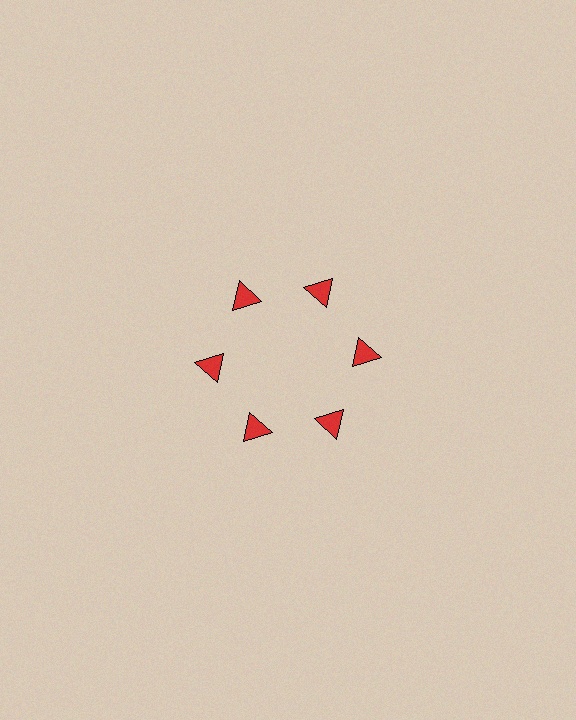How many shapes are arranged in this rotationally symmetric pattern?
There are 6 shapes, arranged in 6 groups of 1.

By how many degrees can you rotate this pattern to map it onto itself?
The pattern maps onto itself every 60 degrees of rotation.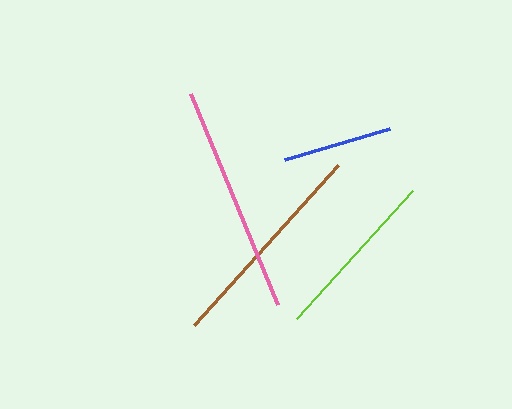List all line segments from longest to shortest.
From longest to shortest: pink, brown, lime, blue.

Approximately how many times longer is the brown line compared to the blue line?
The brown line is approximately 2.0 times the length of the blue line.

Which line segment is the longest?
The pink line is the longest at approximately 228 pixels.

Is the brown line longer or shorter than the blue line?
The brown line is longer than the blue line.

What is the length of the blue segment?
The blue segment is approximately 109 pixels long.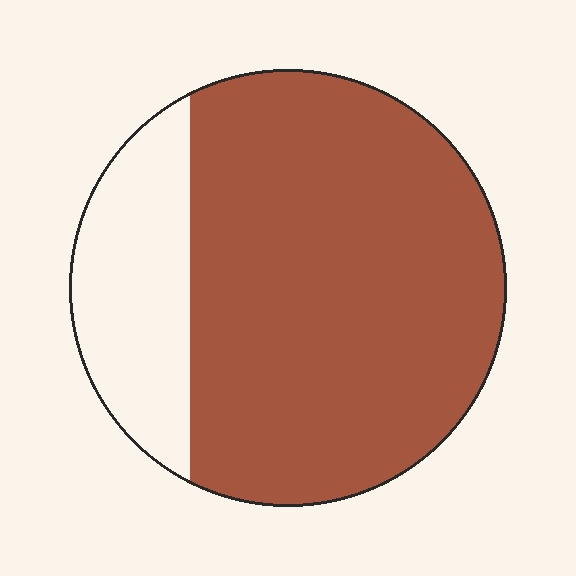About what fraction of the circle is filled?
About four fifths (4/5).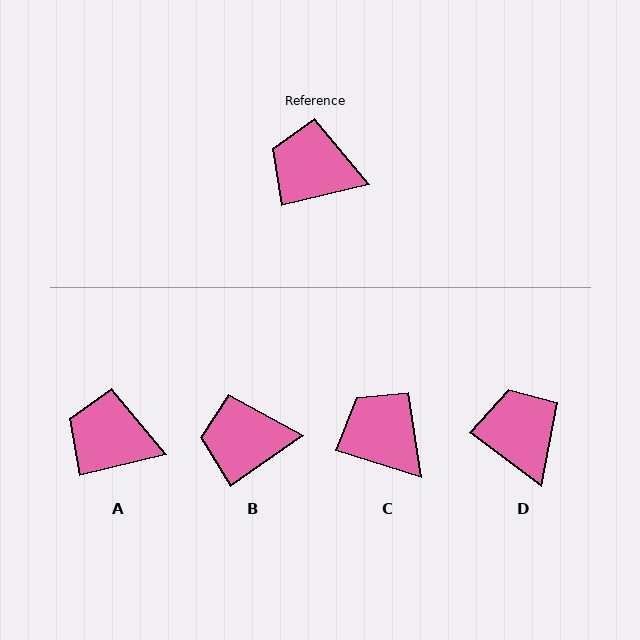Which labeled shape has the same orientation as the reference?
A.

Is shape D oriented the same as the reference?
No, it is off by about 51 degrees.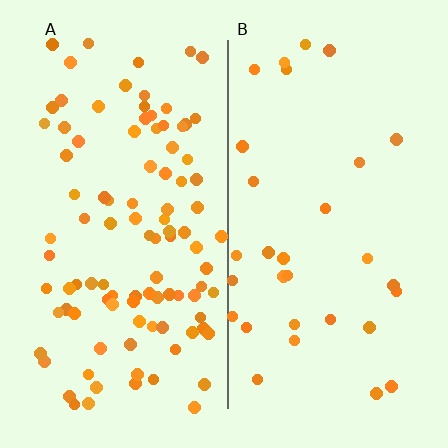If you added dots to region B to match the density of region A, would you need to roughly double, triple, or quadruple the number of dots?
Approximately triple.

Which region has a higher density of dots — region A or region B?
A (the left).